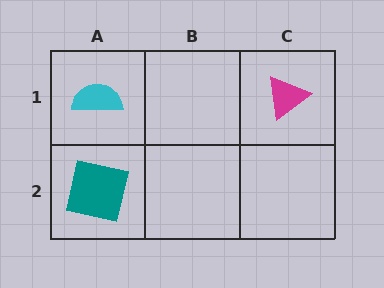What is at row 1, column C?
A magenta triangle.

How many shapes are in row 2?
1 shape.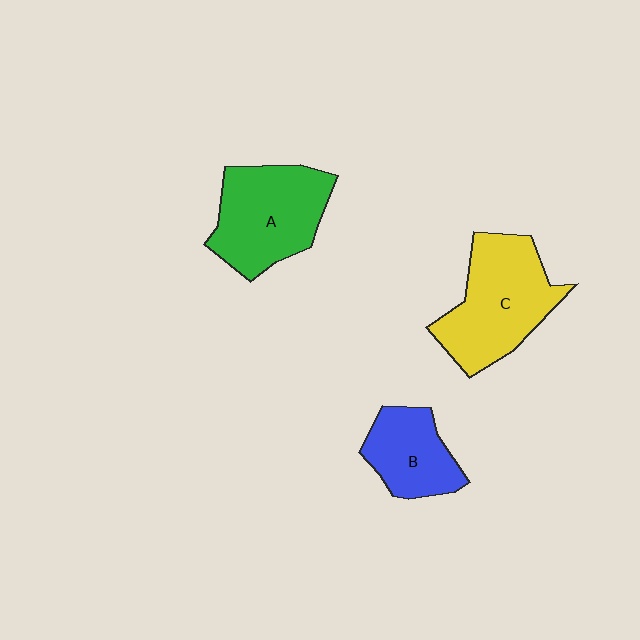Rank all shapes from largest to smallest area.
From largest to smallest: C (yellow), A (green), B (blue).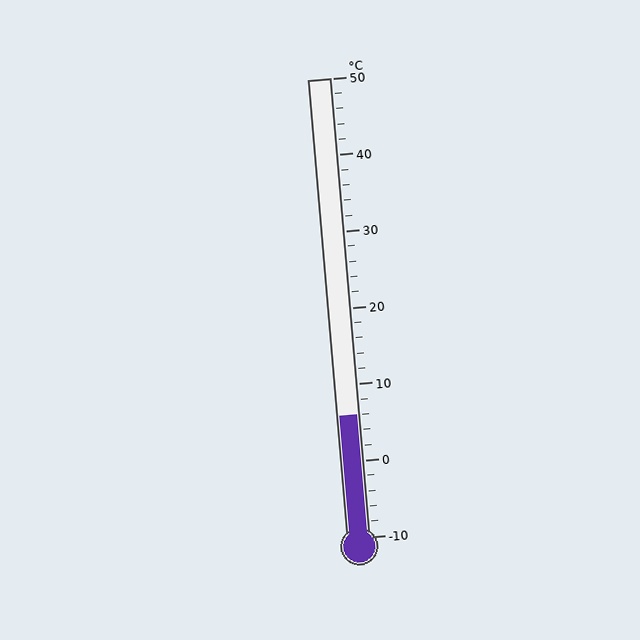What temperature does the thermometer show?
The thermometer shows approximately 6°C.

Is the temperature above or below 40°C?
The temperature is below 40°C.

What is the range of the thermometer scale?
The thermometer scale ranges from -10°C to 50°C.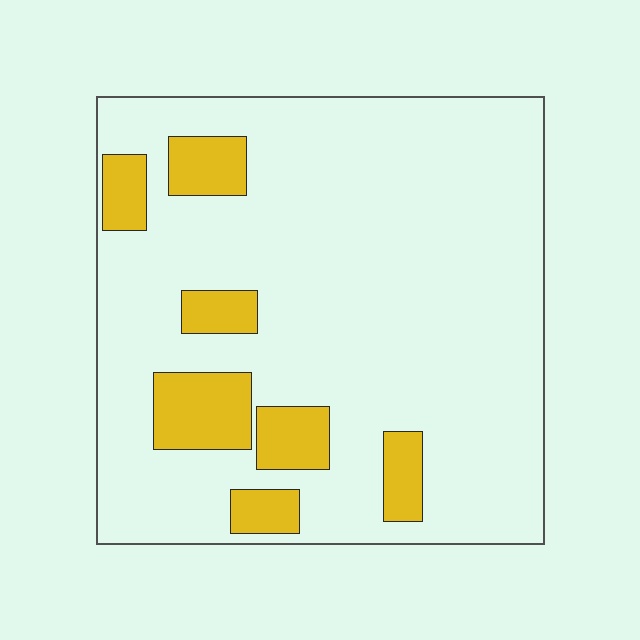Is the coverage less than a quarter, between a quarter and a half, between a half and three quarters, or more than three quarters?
Less than a quarter.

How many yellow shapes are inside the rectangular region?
7.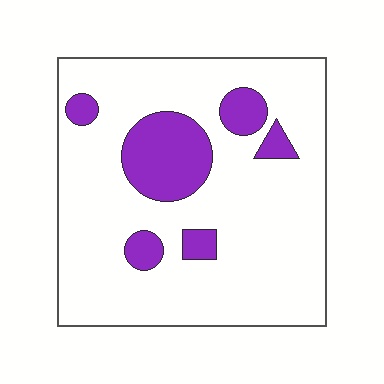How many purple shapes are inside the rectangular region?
6.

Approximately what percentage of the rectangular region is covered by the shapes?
Approximately 15%.